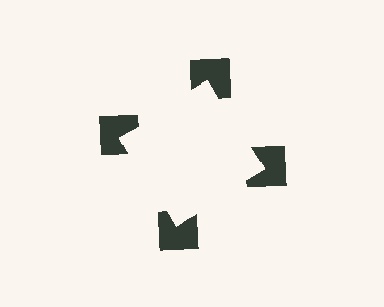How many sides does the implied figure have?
4 sides.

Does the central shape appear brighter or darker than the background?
It typically appears slightly brighter than the background, even though no actual brightness change is drawn.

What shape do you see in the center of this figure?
An illusory square — its edges are inferred from the aligned wedge cuts in the notched squares, not physically drawn.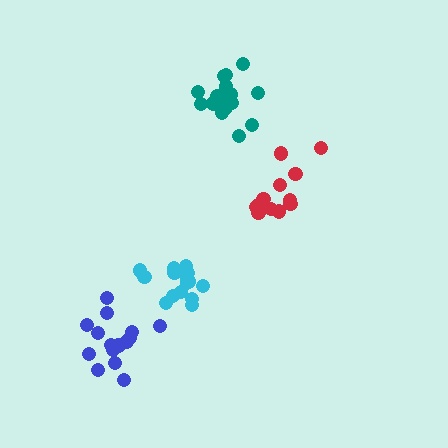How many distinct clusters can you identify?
There are 4 distinct clusters.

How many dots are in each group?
Group 1: 12 dots, Group 2: 17 dots, Group 3: 15 dots, Group 4: 15 dots (59 total).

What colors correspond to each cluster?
The clusters are colored: red, teal, blue, cyan.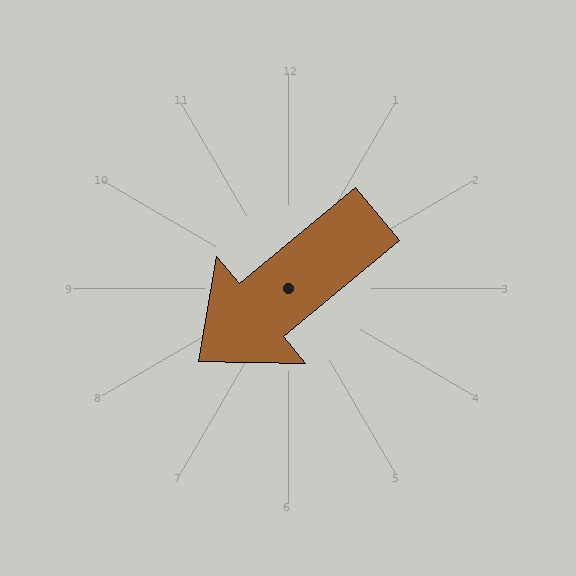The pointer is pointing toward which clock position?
Roughly 8 o'clock.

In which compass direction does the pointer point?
Southwest.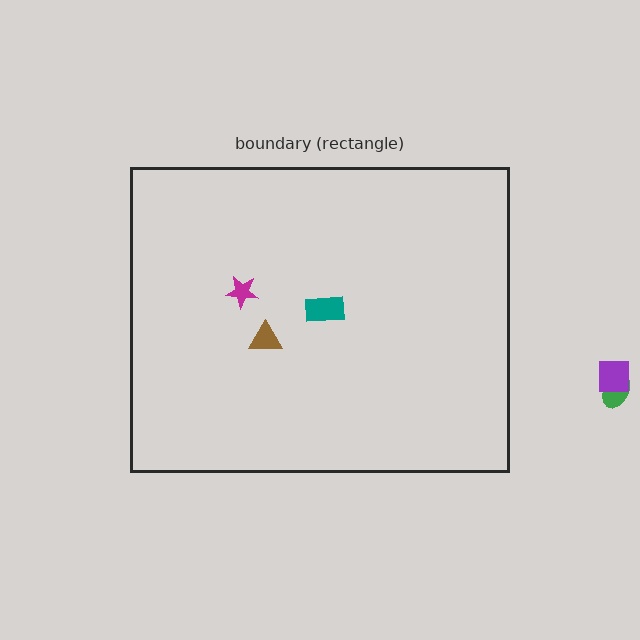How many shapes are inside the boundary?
3 inside, 2 outside.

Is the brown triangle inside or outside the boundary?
Inside.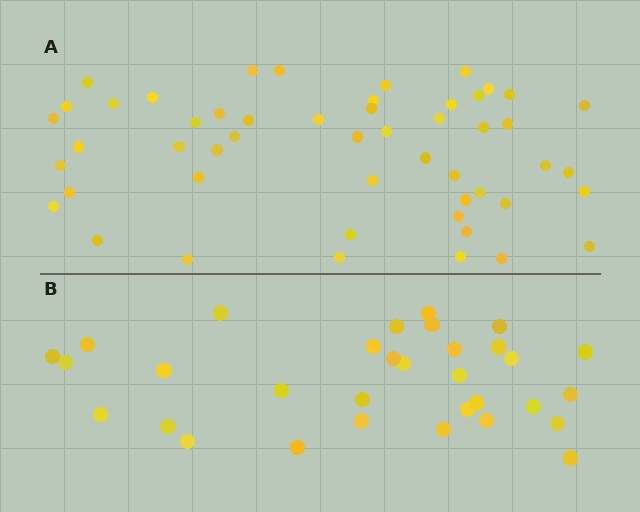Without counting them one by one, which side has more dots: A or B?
Region A (the top region) has more dots.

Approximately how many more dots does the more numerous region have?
Region A has approximately 20 more dots than region B.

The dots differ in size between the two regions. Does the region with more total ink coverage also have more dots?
No. Region B has more total ink coverage because its dots are larger, but region A actually contains more individual dots. Total area can be misleading — the number of items is what matters here.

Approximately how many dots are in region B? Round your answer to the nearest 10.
About 30 dots. (The exact count is 32, which rounds to 30.)